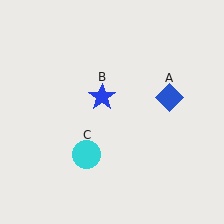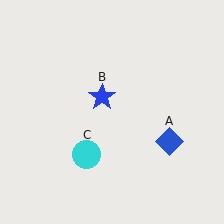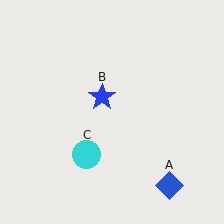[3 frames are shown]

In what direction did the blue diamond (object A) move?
The blue diamond (object A) moved down.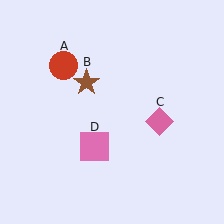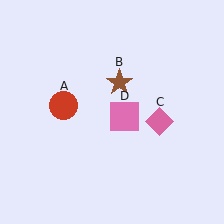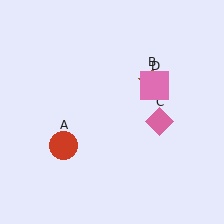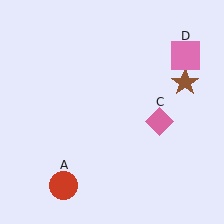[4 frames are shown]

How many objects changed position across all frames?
3 objects changed position: red circle (object A), brown star (object B), pink square (object D).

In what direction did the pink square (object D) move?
The pink square (object D) moved up and to the right.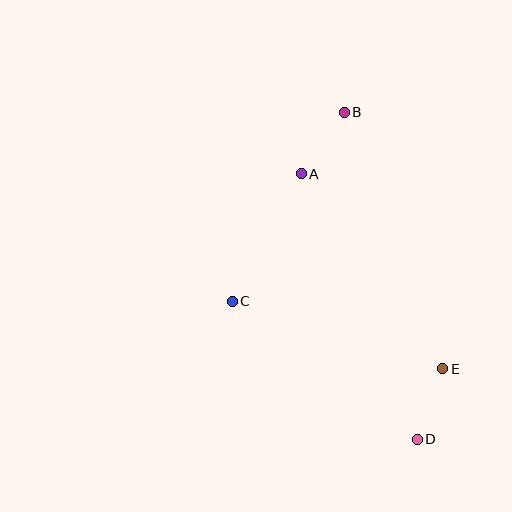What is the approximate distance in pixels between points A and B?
The distance between A and B is approximately 75 pixels.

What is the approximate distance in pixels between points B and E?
The distance between B and E is approximately 275 pixels.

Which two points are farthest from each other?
Points B and D are farthest from each other.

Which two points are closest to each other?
Points D and E are closest to each other.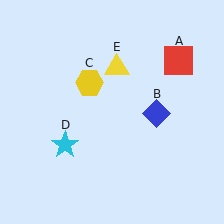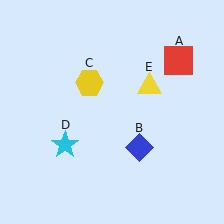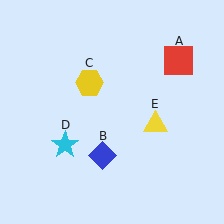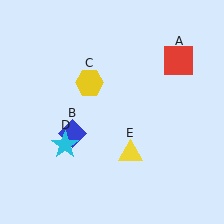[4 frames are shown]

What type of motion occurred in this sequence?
The blue diamond (object B), yellow triangle (object E) rotated clockwise around the center of the scene.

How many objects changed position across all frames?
2 objects changed position: blue diamond (object B), yellow triangle (object E).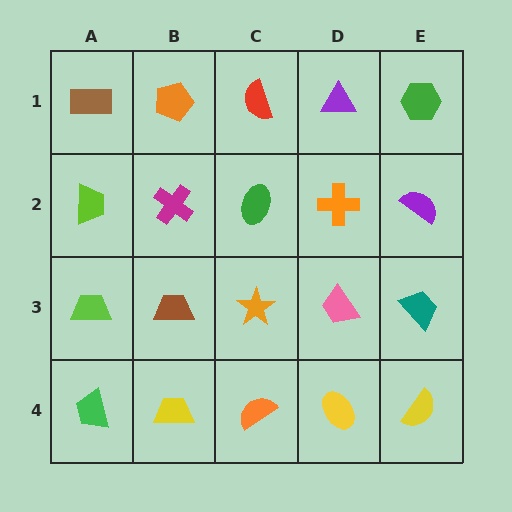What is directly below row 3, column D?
A yellow ellipse.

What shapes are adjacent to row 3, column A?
A lime trapezoid (row 2, column A), a green trapezoid (row 4, column A), a brown trapezoid (row 3, column B).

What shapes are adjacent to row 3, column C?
A green ellipse (row 2, column C), an orange semicircle (row 4, column C), a brown trapezoid (row 3, column B), a pink trapezoid (row 3, column D).